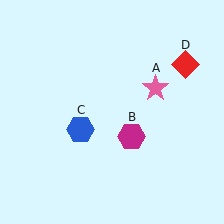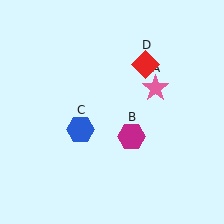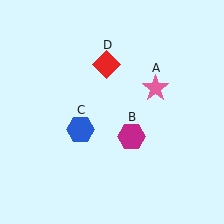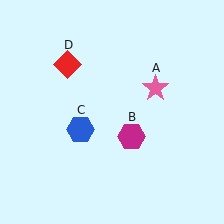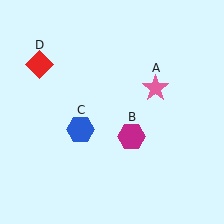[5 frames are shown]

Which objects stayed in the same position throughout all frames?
Pink star (object A) and magenta hexagon (object B) and blue hexagon (object C) remained stationary.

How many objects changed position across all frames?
1 object changed position: red diamond (object D).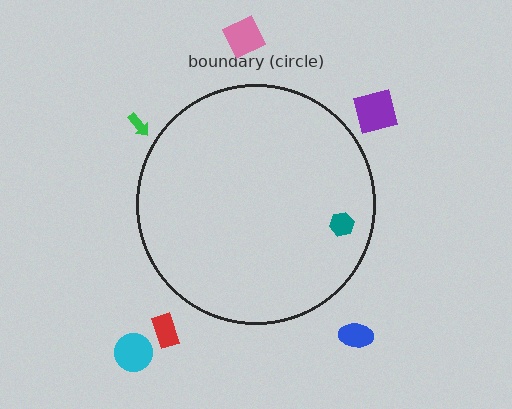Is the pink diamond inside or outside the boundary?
Outside.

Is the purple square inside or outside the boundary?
Outside.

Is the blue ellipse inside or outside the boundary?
Outside.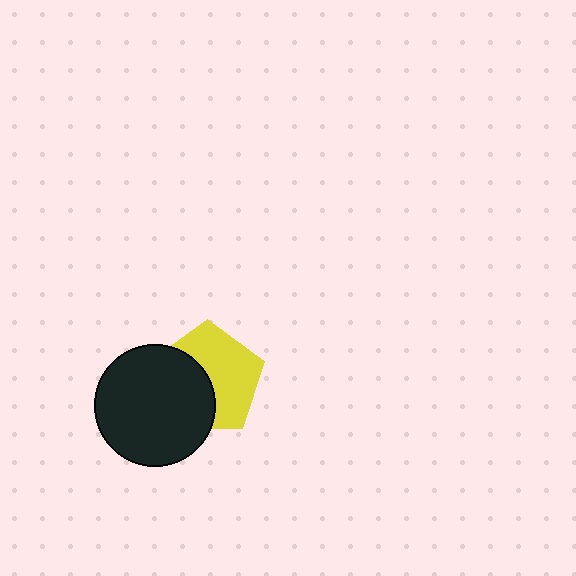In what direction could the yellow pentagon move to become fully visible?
The yellow pentagon could move right. That would shift it out from behind the black circle entirely.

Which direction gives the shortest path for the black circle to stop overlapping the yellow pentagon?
Moving left gives the shortest separation.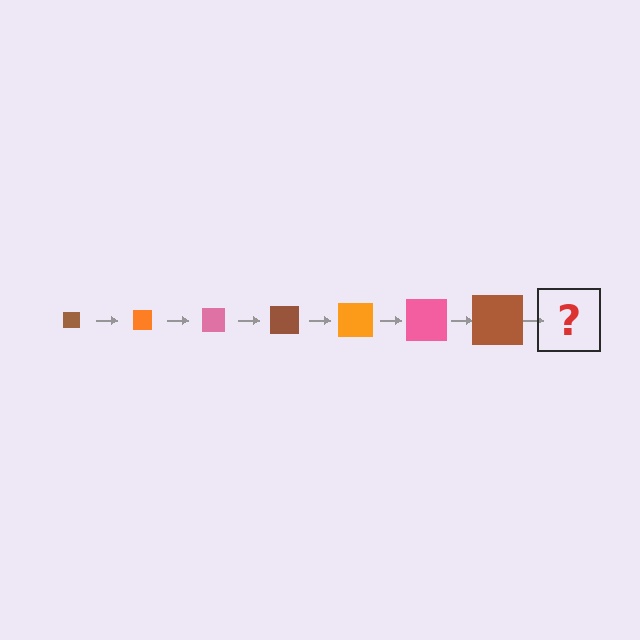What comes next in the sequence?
The next element should be an orange square, larger than the previous one.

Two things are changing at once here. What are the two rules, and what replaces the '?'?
The two rules are that the square grows larger each step and the color cycles through brown, orange, and pink. The '?' should be an orange square, larger than the previous one.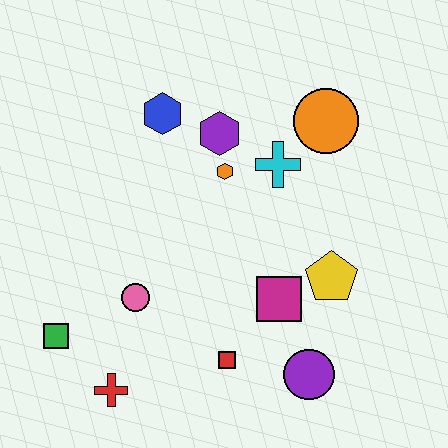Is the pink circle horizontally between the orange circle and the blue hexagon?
No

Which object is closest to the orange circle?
The cyan cross is closest to the orange circle.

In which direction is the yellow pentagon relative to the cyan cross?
The yellow pentagon is below the cyan cross.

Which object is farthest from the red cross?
The orange circle is farthest from the red cross.